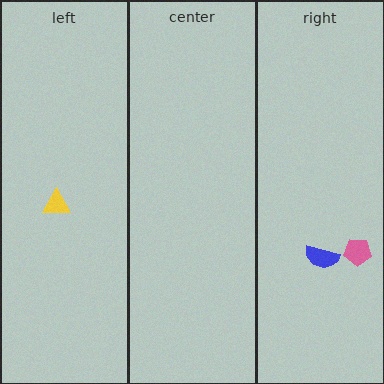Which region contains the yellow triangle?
The left region.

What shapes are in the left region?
The yellow triangle.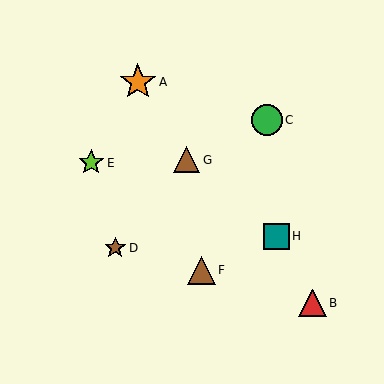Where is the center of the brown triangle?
The center of the brown triangle is at (201, 270).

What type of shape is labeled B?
Shape B is a red triangle.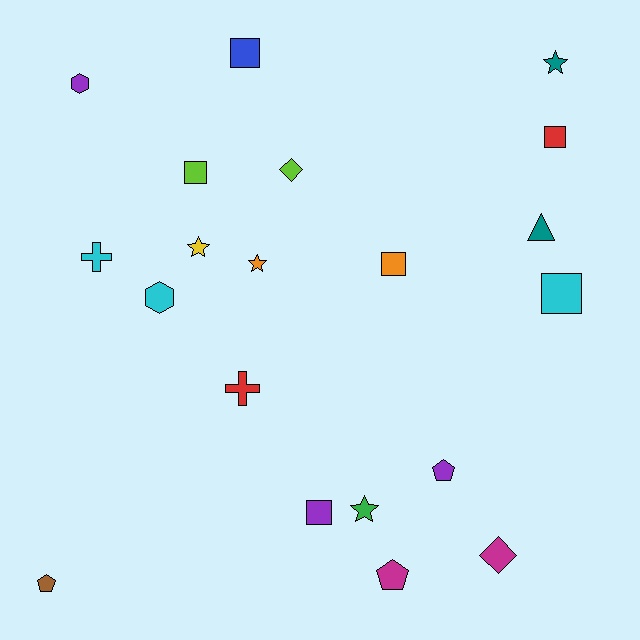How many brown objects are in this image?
There is 1 brown object.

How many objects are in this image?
There are 20 objects.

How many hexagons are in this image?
There are 2 hexagons.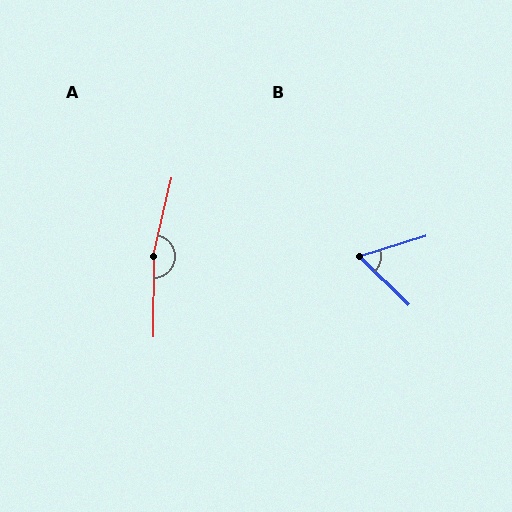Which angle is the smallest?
B, at approximately 61 degrees.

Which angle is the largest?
A, at approximately 167 degrees.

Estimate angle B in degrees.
Approximately 61 degrees.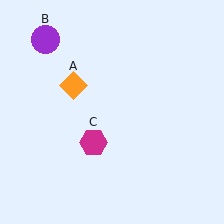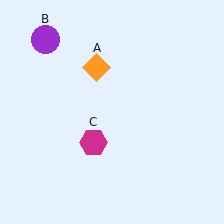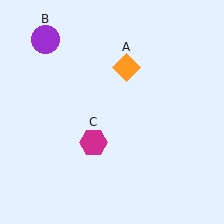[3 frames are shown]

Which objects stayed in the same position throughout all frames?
Purple circle (object B) and magenta hexagon (object C) remained stationary.